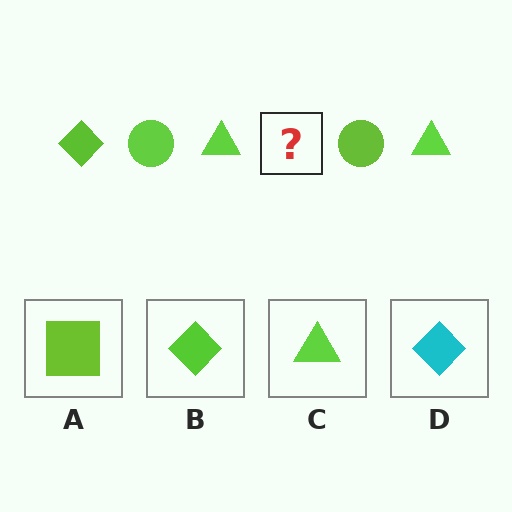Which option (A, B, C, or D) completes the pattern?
B.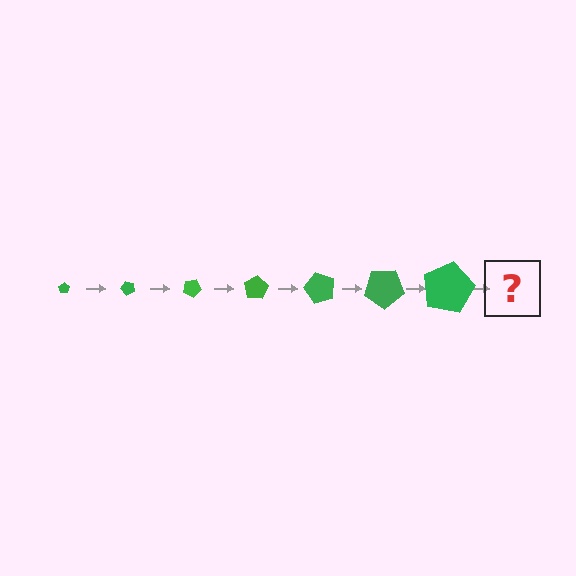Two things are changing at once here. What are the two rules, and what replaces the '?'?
The two rules are that the pentagon grows larger each step and it rotates 50 degrees each step. The '?' should be a pentagon, larger than the previous one and rotated 350 degrees from the start.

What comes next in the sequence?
The next element should be a pentagon, larger than the previous one and rotated 350 degrees from the start.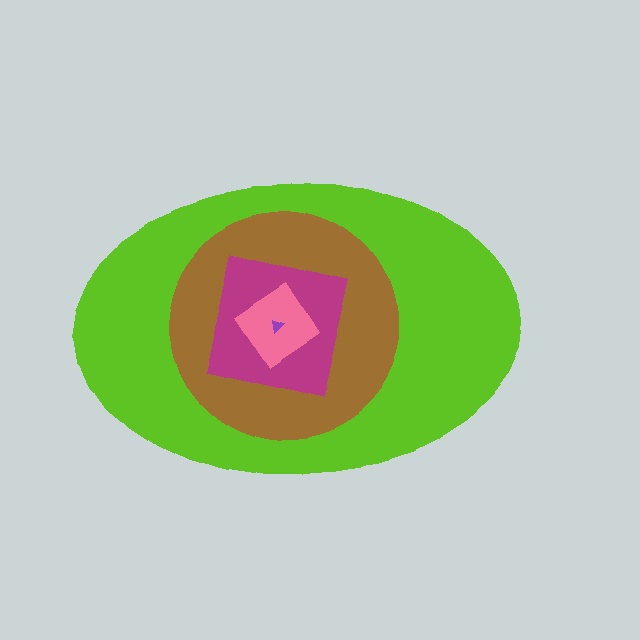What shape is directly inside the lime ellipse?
The brown circle.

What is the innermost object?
The purple triangle.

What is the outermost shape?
The lime ellipse.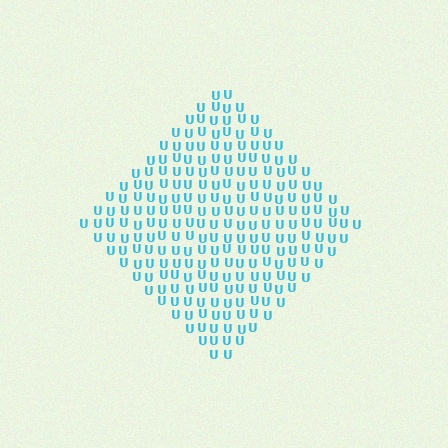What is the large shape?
The large shape is a diamond.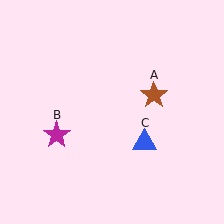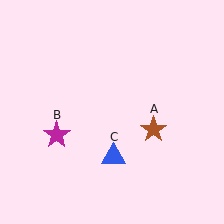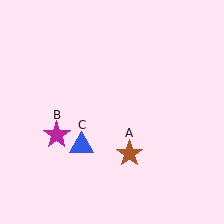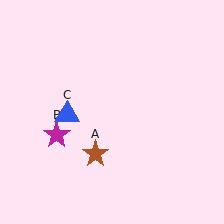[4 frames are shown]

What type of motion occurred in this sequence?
The brown star (object A), blue triangle (object C) rotated clockwise around the center of the scene.